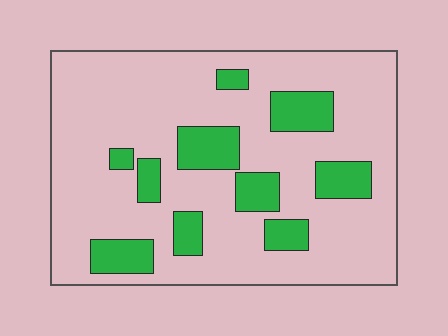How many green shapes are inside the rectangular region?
10.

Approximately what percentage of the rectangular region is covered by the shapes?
Approximately 20%.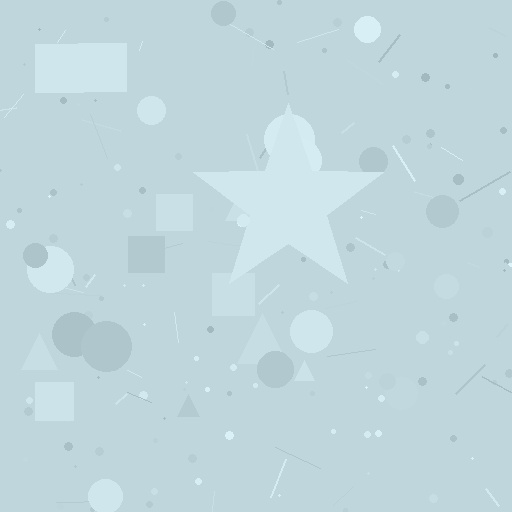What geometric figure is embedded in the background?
A star is embedded in the background.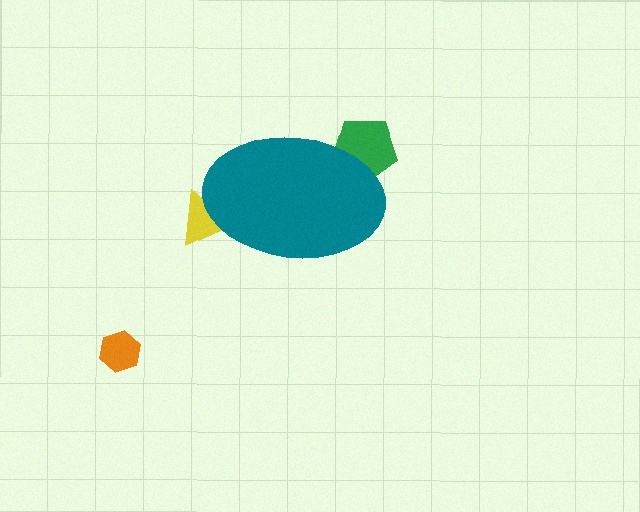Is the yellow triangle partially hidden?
Yes, the yellow triangle is partially hidden behind the teal ellipse.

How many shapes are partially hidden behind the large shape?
2 shapes are partially hidden.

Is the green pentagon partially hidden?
Yes, the green pentagon is partially hidden behind the teal ellipse.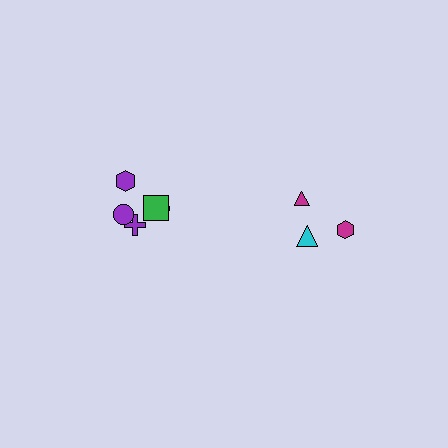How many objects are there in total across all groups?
There are 9 objects.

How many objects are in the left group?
There are 6 objects.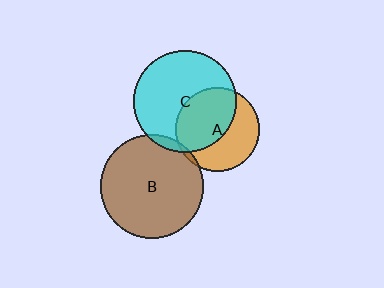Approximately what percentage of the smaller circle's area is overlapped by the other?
Approximately 5%.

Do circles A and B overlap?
Yes.